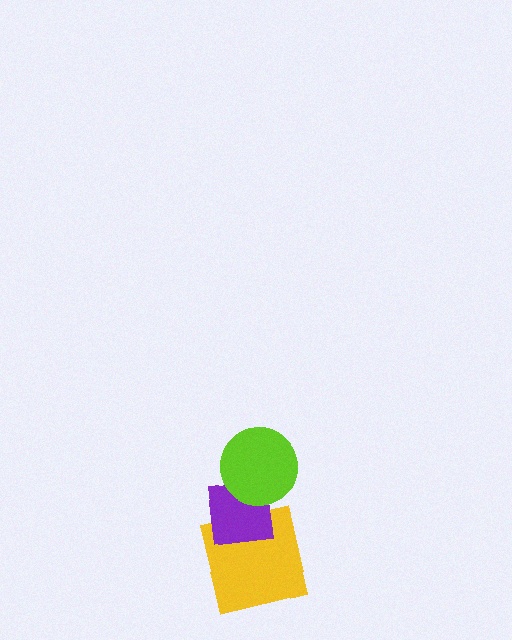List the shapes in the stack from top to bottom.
From top to bottom: the lime circle, the purple square, the yellow square.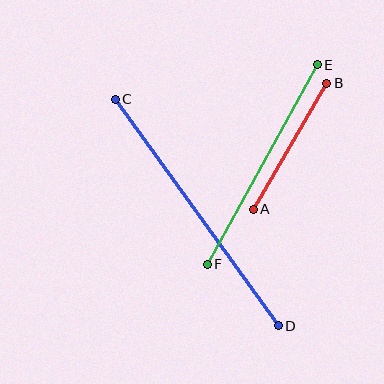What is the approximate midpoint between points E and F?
The midpoint is at approximately (262, 164) pixels.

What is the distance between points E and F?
The distance is approximately 228 pixels.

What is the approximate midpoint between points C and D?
The midpoint is at approximately (197, 212) pixels.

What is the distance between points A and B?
The distance is approximately 146 pixels.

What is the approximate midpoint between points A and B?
The midpoint is at approximately (290, 146) pixels.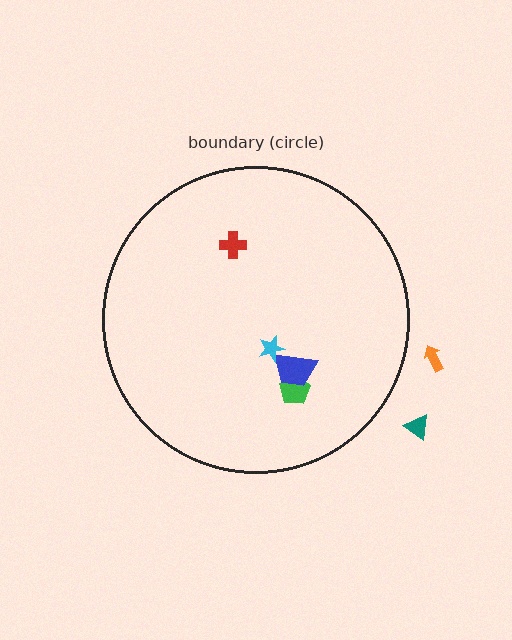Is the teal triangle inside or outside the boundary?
Outside.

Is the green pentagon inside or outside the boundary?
Inside.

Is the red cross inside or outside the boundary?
Inside.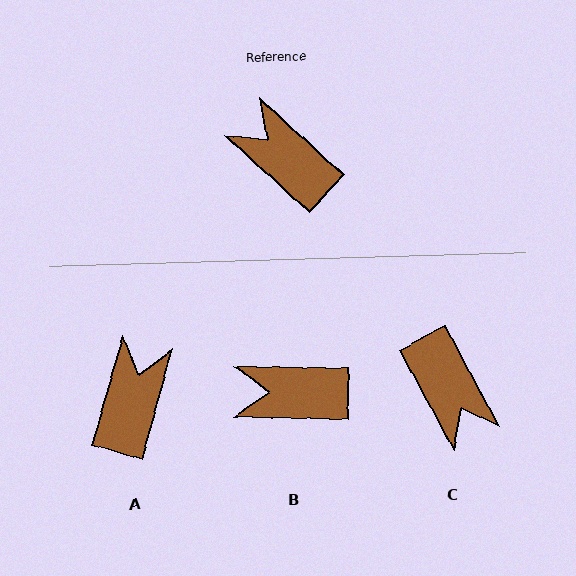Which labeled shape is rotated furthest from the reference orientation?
C, about 161 degrees away.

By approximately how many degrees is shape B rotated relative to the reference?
Approximately 41 degrees counter-clockwise.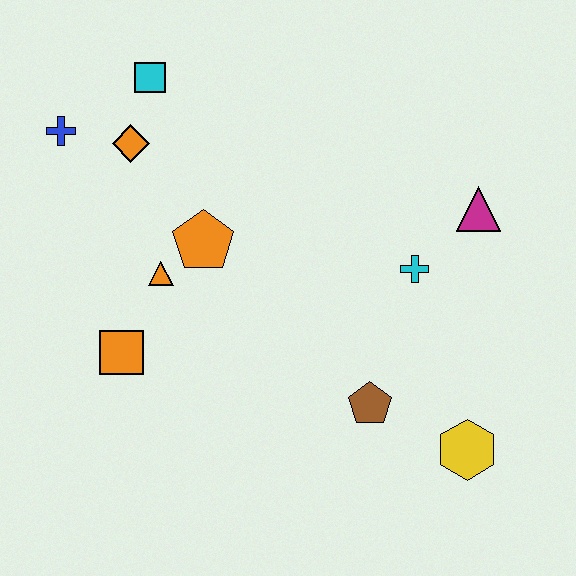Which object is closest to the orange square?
The orange triangle is closest to the orange square.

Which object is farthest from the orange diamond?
The yellow hexagon is farthest from the orange diamond.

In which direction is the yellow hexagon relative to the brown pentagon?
The yellow hexagon is to the right of the brown pentagon.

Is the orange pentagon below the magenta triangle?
Yes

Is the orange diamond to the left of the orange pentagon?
Yes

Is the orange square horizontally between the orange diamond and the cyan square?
No